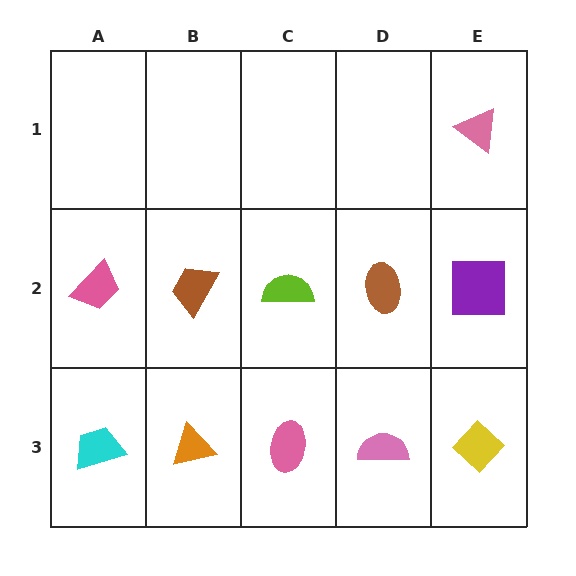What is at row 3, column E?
A yellow diamond.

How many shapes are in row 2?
5 shapes.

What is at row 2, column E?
A purple square.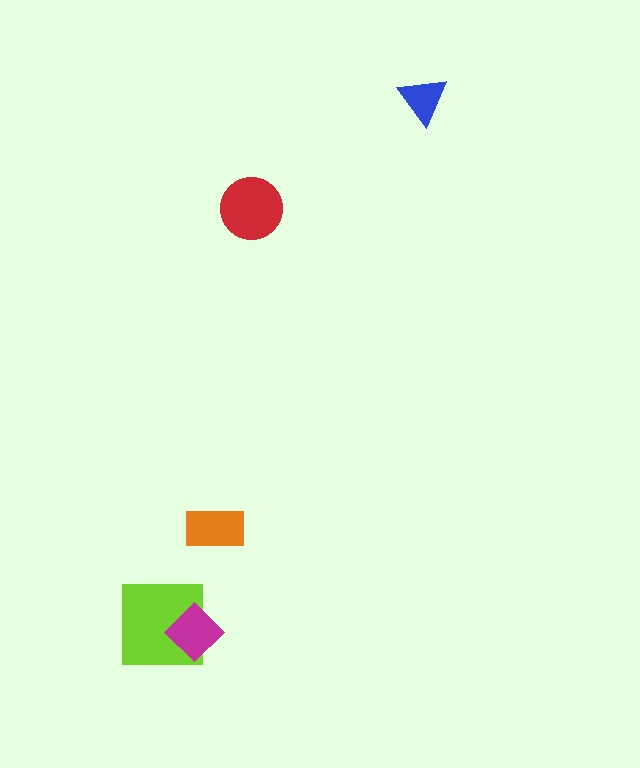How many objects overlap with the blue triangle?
0 objects overlap with the blue triangle.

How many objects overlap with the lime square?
1 object overlaps with the lime square.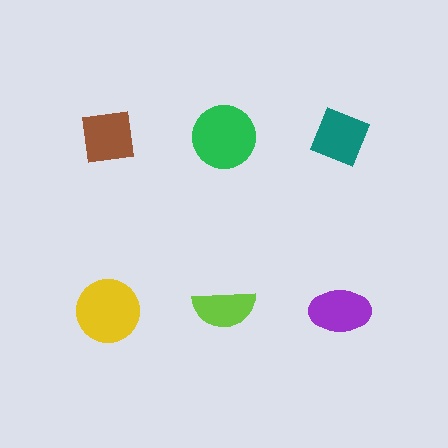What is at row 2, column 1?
A yellow circle.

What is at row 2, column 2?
A lime semicircle.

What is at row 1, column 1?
A brown square.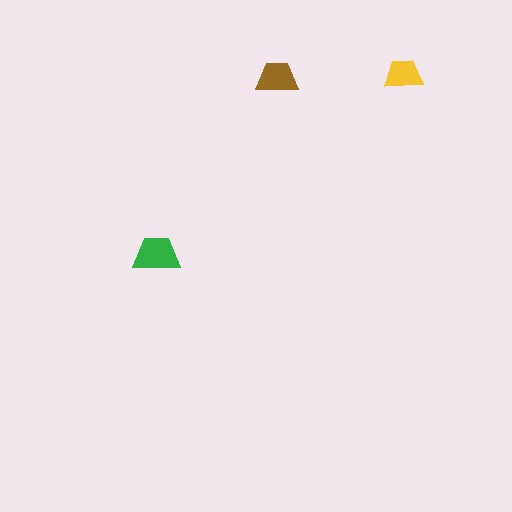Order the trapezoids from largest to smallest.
the green one, the brown one, the yellow one.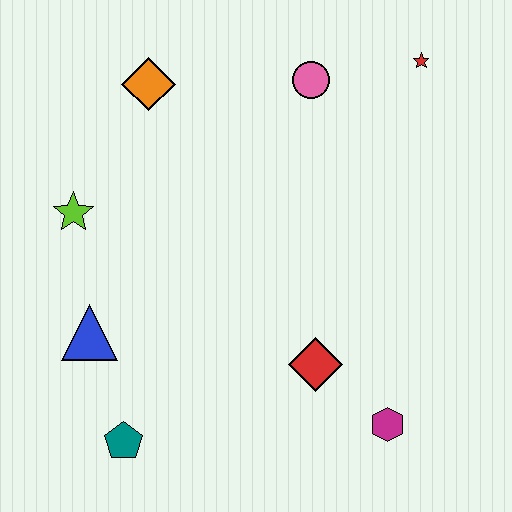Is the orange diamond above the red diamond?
Yes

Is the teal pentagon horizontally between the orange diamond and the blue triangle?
Yes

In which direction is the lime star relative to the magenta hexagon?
The lime star is to the left of the magenta hexagon.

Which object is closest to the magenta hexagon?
The red diamond is closest to the magenta hexagon.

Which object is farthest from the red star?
The teal pentagon is farthest from the red star.